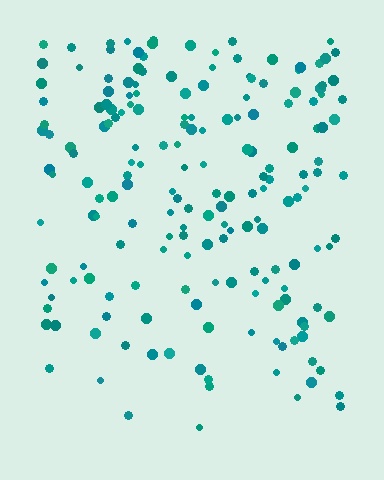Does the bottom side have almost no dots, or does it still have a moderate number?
Still a moderate number, just noticeably fewer than the top.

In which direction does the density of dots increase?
From bottom to top, with the top side densest.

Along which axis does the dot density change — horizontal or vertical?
Vertical.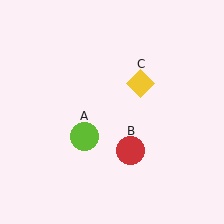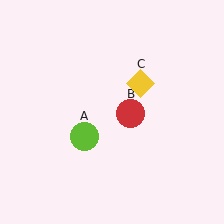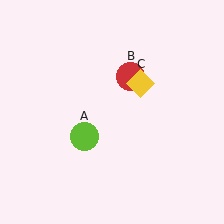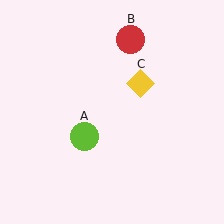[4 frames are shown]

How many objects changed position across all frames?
1 object changed position: red circle (object B).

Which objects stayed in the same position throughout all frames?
Lime circle (object A) and yellow diamond (object C) remained stationary.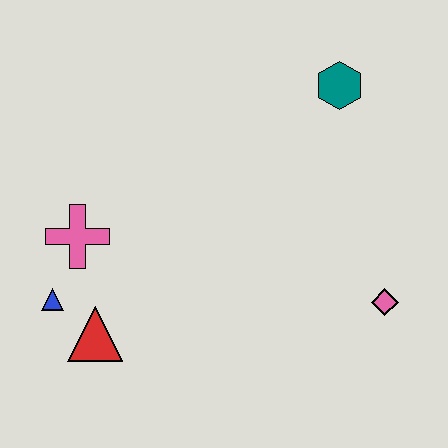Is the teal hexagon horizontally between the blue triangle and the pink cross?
No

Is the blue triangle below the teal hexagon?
Yes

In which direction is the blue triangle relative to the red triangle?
The blue triangle is to the left of the red triangle.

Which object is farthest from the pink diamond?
The blue triangle is farthest from the pink diamond.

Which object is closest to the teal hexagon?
The pink diamond is closest to the teal hexagon.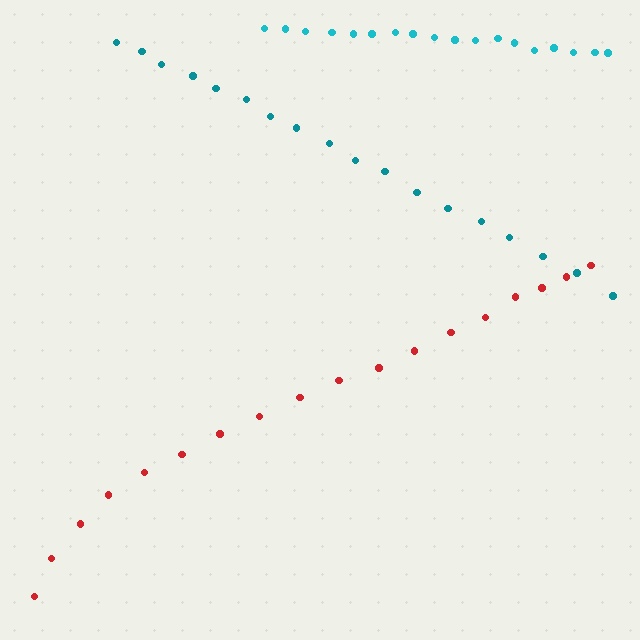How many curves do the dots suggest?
There are 3 distinct paths.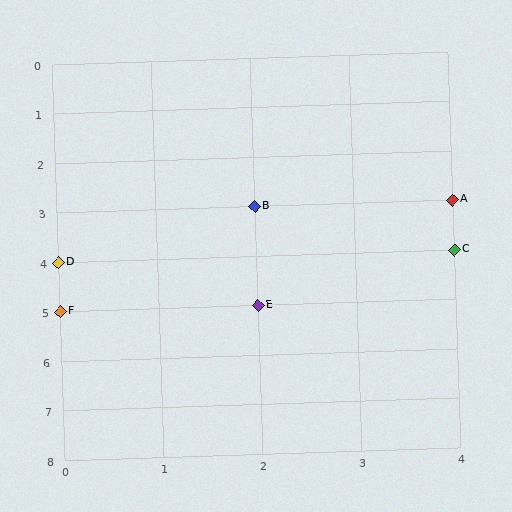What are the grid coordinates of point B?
Point B is at grid coordinates (2, 3).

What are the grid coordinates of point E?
Point E is at grid coordinates (2, 5).